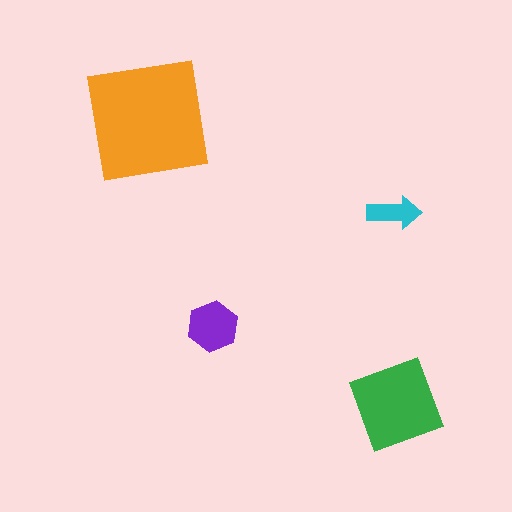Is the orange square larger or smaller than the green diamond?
Larger.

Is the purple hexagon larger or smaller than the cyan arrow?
Larger.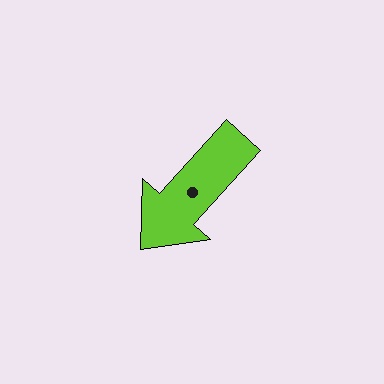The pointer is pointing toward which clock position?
Roughly 7 o'clock.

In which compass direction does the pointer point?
Southwest.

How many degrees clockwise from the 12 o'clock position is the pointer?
Approximately 222 degrees.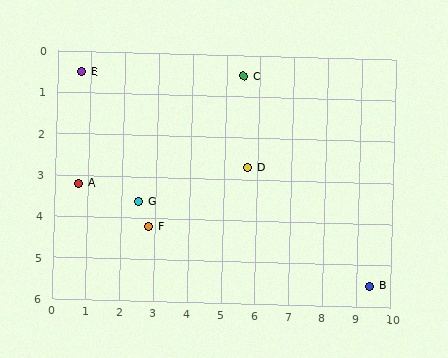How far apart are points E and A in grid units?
Points E and A are about 2.7 grid units apart.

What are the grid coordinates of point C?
Point C is at approximately (5.5, 0.5).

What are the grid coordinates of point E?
Point E is at approximately (0.7, 0.5).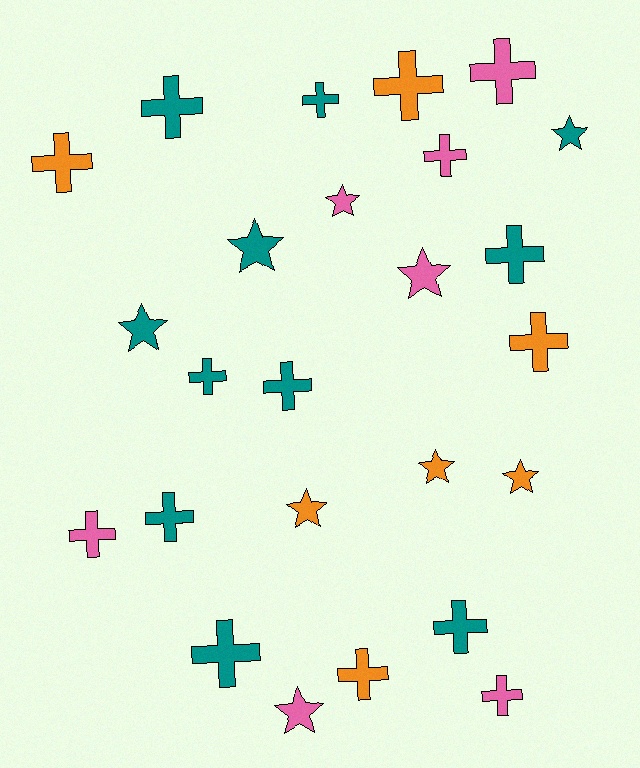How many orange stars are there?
There are 3 orange stars.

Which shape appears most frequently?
Cross, with 16 objects.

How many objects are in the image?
There are 25 objects.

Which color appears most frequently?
Teal, with 11 objects.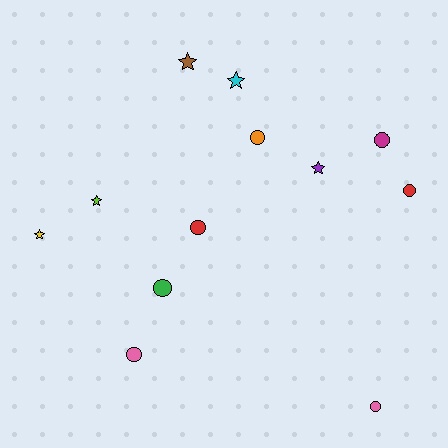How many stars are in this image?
There are 5 stars.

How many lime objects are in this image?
There is 1 lime object.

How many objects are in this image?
There are 12 objects.